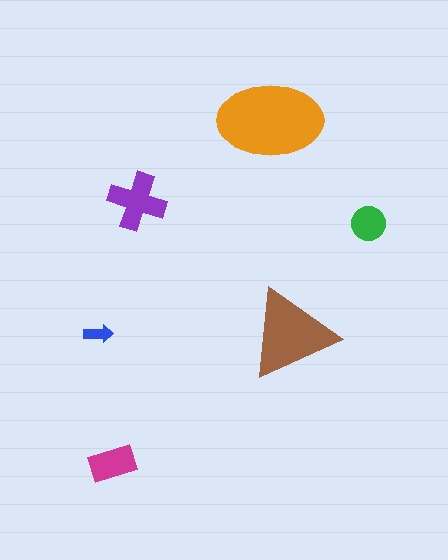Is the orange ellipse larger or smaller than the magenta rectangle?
Larger.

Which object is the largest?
The orange ellipse.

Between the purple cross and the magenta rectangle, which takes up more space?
The purple cross.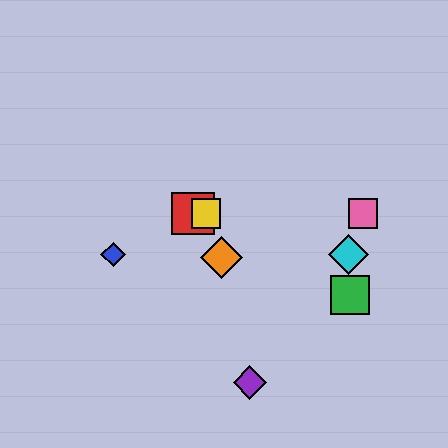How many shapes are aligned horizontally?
3 shapes (the red square, the yellow square, the pink square) are aligned horizontally.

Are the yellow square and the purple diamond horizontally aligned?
No, the yellow square is at y≈214 and the purple diamond is at y≈383.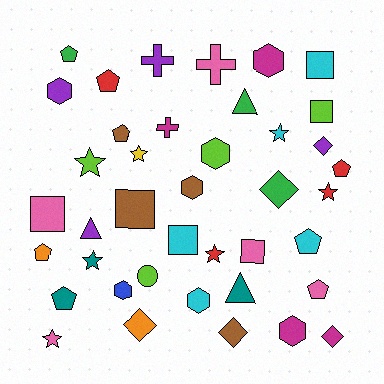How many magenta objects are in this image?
There are 4 magenta objects.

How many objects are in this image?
There are 40 objects.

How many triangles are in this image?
There are 3 triangles.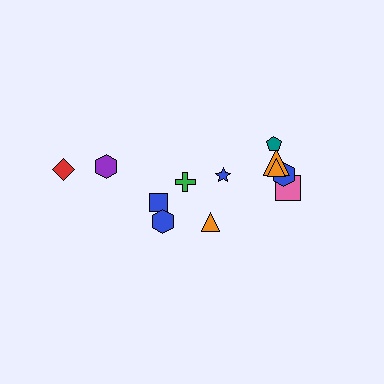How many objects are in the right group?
There are 7 objects.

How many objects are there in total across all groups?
There are 12 objects.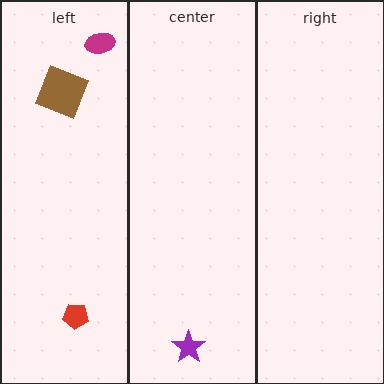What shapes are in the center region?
The purple star.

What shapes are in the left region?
The brown square, the magenta ellipse, the red pentagon.